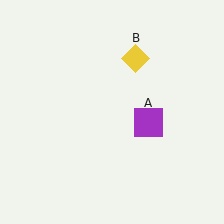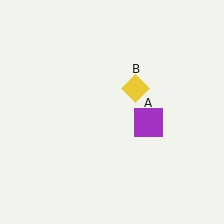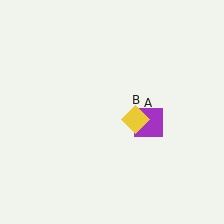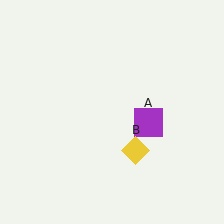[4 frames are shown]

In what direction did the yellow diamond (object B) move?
The yellow diamond (object B) moved down.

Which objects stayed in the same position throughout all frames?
Purple square (object A) remained stationary.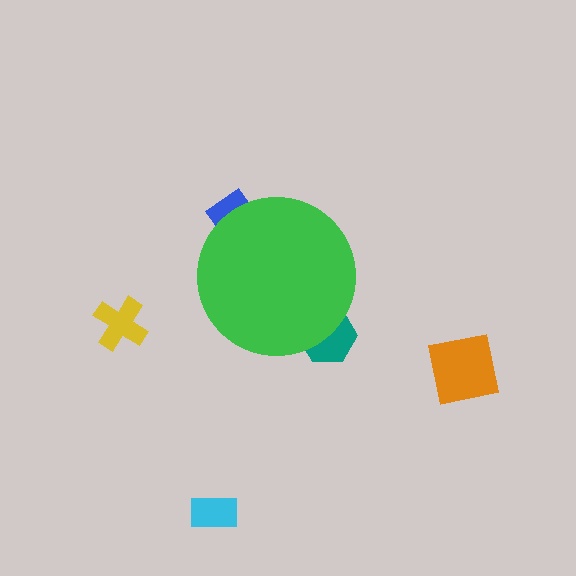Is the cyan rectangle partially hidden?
No, the cyan rectangle is fully visible.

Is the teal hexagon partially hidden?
Yes, the teal hexagon is partially hidden behind the green circle.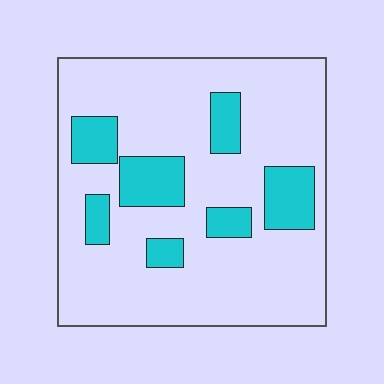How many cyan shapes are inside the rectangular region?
7.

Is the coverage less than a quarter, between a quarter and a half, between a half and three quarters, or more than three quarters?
Less than a quarter.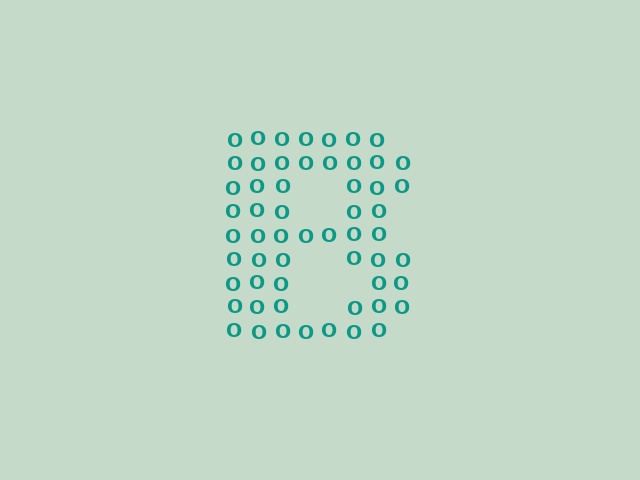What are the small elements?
The small elements are letter O's.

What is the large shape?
The large shape is the letter B.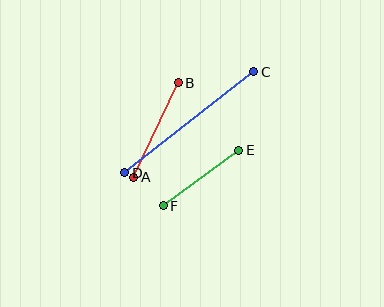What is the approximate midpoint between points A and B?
The midpoint is at approximately (156, 130) pixels.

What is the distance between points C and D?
The distance is approximately 164 pixels.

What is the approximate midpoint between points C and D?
The midpoint is at approximately (189, 122) pixels.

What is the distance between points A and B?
The distance is approximately 104 pixels.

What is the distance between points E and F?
The distance is approximately 94 pixels.